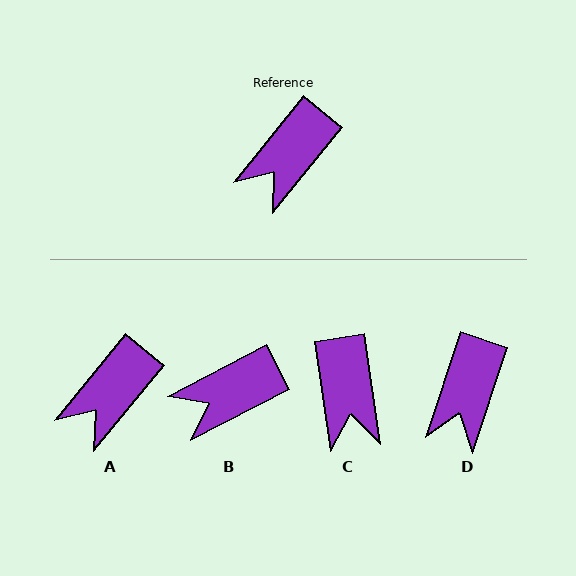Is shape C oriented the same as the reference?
No, it is off by about 47 degrees.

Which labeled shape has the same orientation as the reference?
A.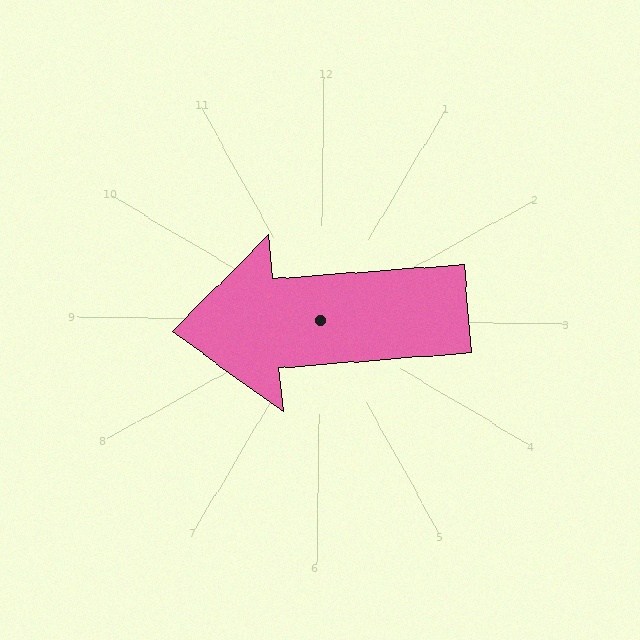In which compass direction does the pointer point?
West.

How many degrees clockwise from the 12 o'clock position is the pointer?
Approximately 265 degrees.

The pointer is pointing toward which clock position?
Roughly 9 o'clock.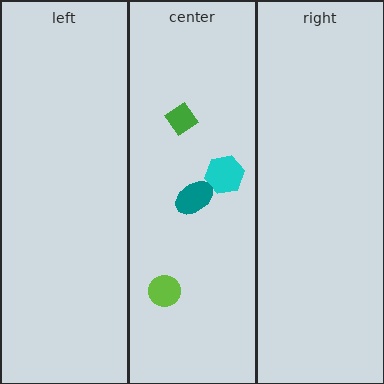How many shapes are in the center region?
4.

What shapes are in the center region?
The cyan hexagon, the green diamond, the teal ellipse, the lime circle.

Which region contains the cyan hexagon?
The center region.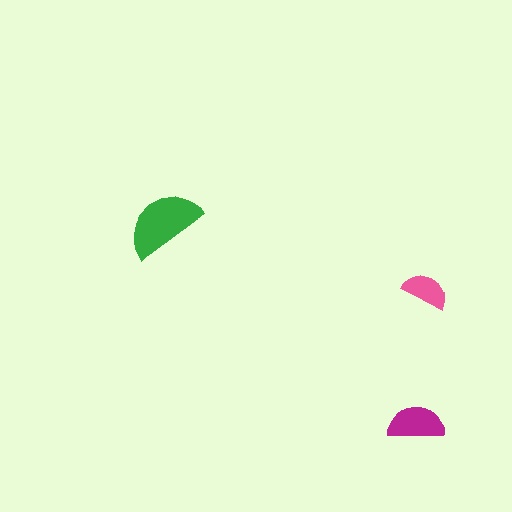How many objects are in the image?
There are 3 objects in the image.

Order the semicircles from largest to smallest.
the green one, the magenta one, the pink one.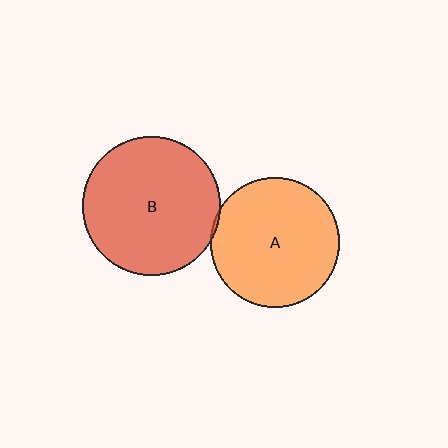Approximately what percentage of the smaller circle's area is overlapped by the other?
Approximately 5%.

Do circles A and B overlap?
Yes.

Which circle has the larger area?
Circle B (red).